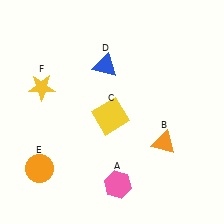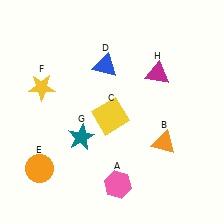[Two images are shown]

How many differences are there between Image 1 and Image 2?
There are 2 differences between the two images.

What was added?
A teal star (G), a magenta triangle (H) were added in Image 2.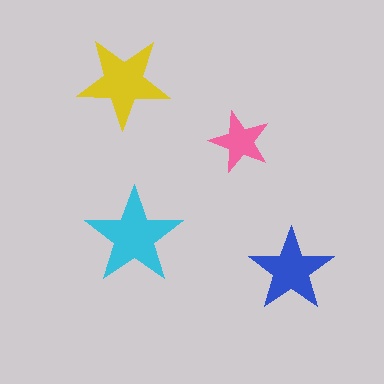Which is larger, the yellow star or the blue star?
The yellow one.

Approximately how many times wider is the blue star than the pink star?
About 1.5 times wider.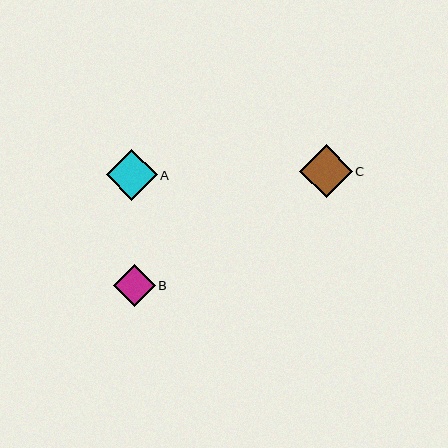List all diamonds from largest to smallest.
From largest to smallest: C, A, B.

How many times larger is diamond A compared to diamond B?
Diamond A is approximately 1.2 times the size of diamond B.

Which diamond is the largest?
Diamond C is the largest with a size of approximately 53 pixels.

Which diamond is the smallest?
Diamond B is the smallest with a size of approximately 42 pixels.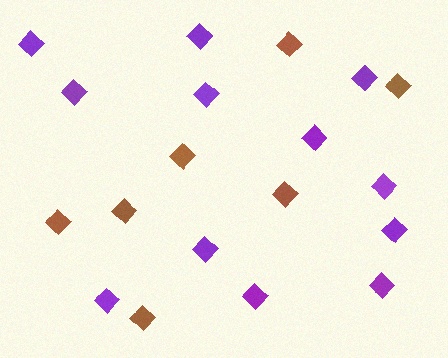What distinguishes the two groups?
There are 2 groups: one group of purple diamonds (12) and one group of brown diamonds (7).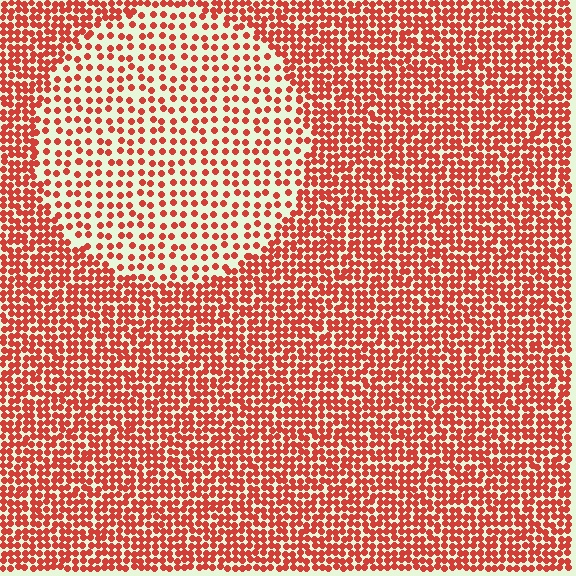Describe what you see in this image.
The image contains small red elements arranged at two different densities. A circle-shaped region is visible where the elements are less densely packed than the surrounding area.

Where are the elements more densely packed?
The elements are more densely packed outside the circle boundary.